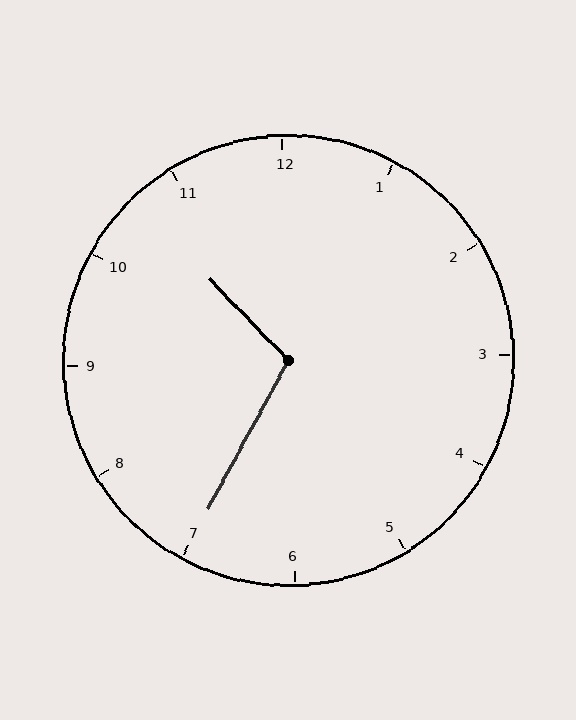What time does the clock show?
10:35.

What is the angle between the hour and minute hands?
Approximately 108 degrees.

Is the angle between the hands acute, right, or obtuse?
It is obtuse.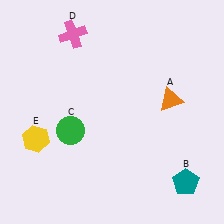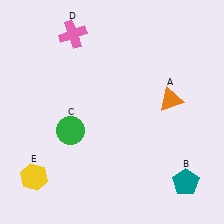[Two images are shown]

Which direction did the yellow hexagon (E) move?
The yellow hexagon (E) moved down.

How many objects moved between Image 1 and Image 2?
1 object moved between the two images.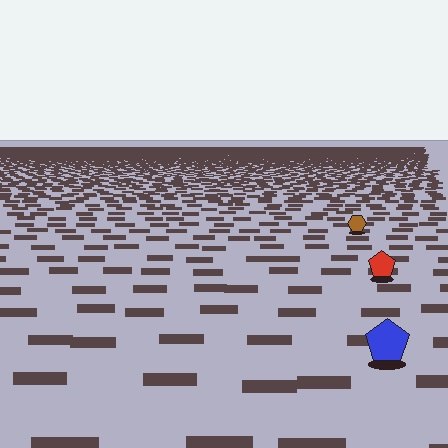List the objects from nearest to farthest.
From nearest to farthest: the blue pentagon, the red pentagon, the brown hexagon.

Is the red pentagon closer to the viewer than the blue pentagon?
No. The blue pentagon is closer — you can tell from the texture gradient: the ground texture is coarser near it.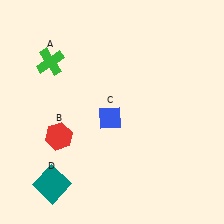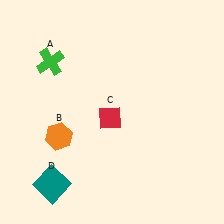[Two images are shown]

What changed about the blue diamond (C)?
In Image 1, C is blue. In Image 2, it changed to red.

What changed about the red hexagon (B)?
In Image 1, B is red. In Image 2, it changed to orange.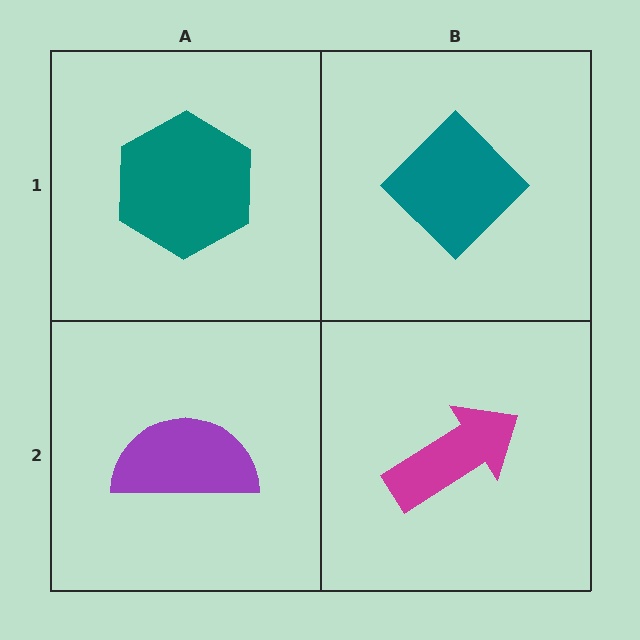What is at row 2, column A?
A purple semicircle.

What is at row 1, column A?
A teal hexagon.